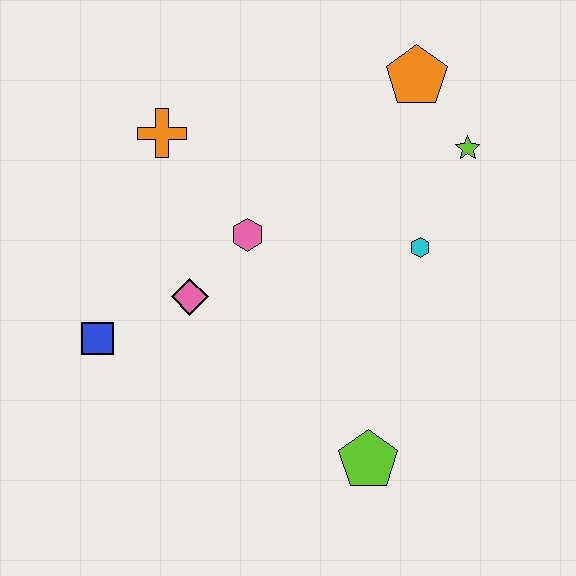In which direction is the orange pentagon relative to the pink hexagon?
The orange pentagon is to the right of the pink hexagon.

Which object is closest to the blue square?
The pink diamond is closest to the blue square.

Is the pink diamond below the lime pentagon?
No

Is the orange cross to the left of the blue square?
No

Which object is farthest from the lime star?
The blue square is farthest from the lime star.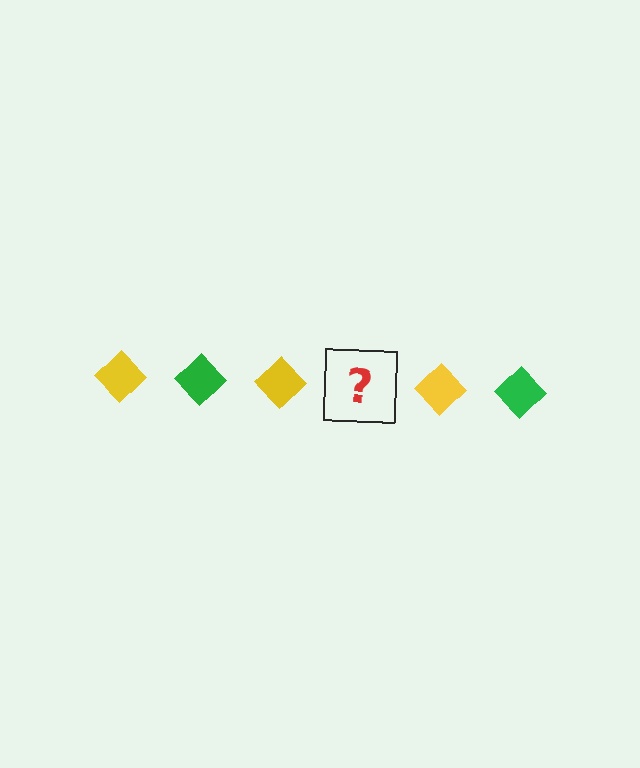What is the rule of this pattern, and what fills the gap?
The rule is that the pattern cycles through yellow, green diamonds. The gap should be filled with a green diamond.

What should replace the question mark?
The question mark should be replaced with a green diamond.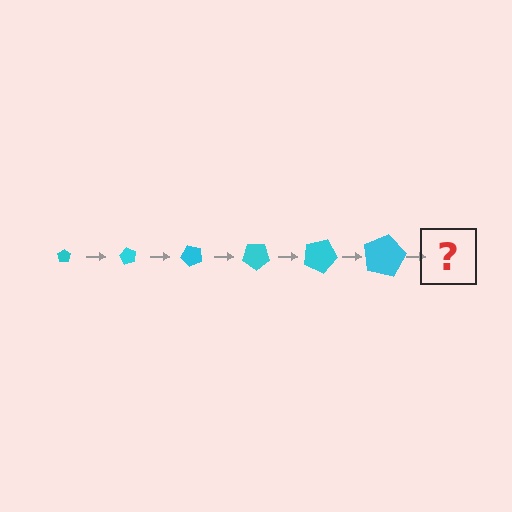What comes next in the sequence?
The next element should be a pentagon, larger than the previous one and rotated 360 degrees from the start.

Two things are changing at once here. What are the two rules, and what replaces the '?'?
The two rules are that the pentagon grows larger each step and it rotates 60 degrees each step. The '?' should be a pentagon, larger than the previous one and rotated 360 degrees from the start.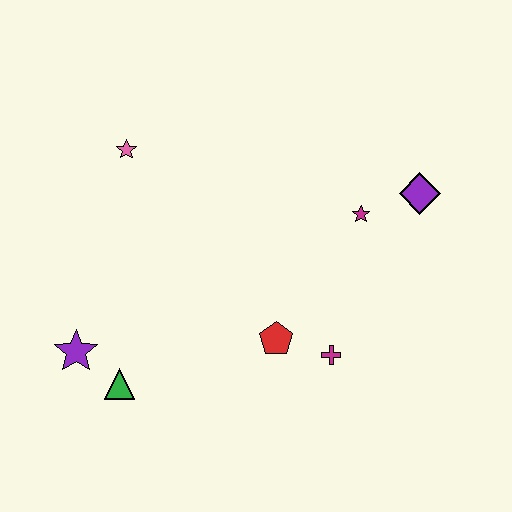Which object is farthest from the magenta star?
The purple star is farthest from the magenta star.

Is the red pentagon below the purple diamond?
Yes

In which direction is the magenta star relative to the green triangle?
The magenta star is to the right of the green triangle.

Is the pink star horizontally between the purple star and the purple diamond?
Yes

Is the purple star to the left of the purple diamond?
Yes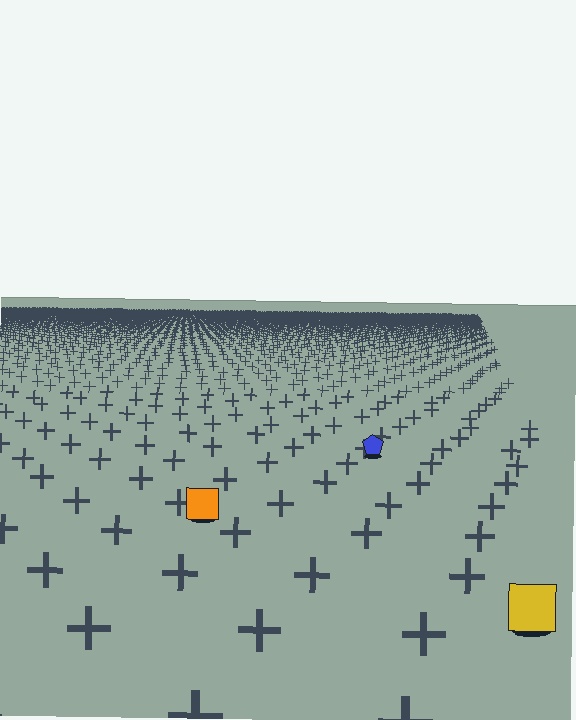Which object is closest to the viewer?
The yellow square is closest. The texture marks near it are larger and more spread out.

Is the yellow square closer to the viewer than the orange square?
Yes. The yellow square is closer — you can tell from the texture gradient: the ground texture is coarser near it.